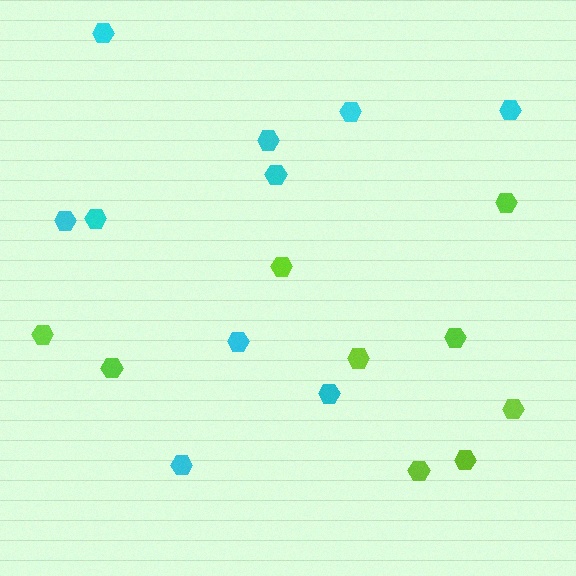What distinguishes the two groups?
There are 2 groups: one group of lime hexagons (9) and one group of cyan hexagons (10).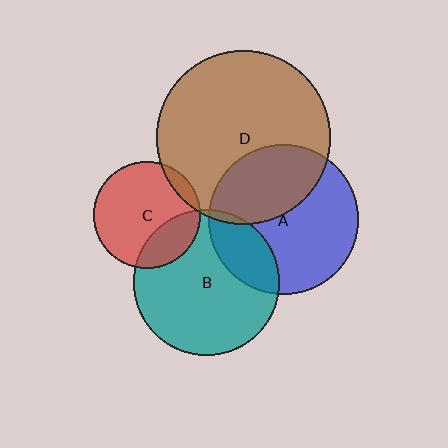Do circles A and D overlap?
Yes.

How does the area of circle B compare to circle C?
Approximately 1.9 times.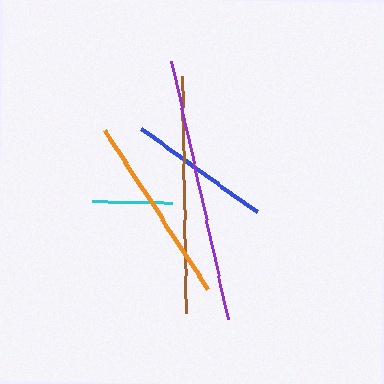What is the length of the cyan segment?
The cyan segment is approximately 81 pixels long.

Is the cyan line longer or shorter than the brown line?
The brown line is longer than the cyan line.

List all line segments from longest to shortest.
From longest to shortest: purple, brown, orange, blue, cyan.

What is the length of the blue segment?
The blue segment is approximately 143 pixels long.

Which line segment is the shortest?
The cyan line is the shortest at approximately 81 pixels.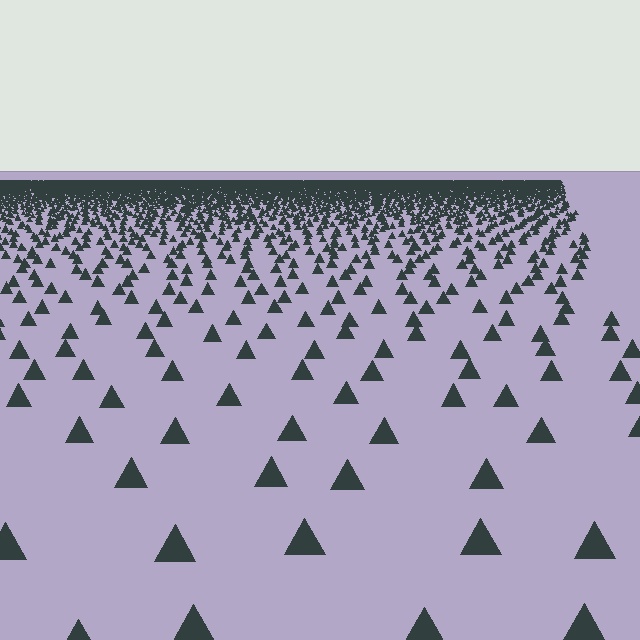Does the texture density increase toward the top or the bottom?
Density increases toward the top.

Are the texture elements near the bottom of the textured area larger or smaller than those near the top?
Larger. Near the bottom, elements are closer to the viewer and appear at a bigger on-screen size.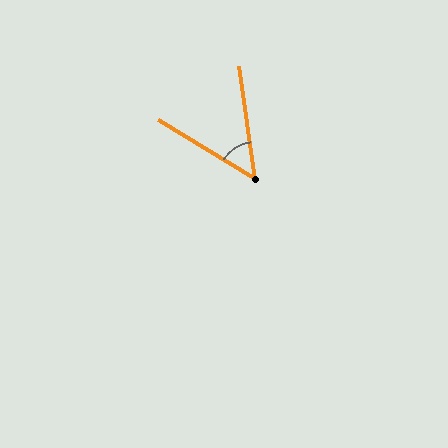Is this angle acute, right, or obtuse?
It is acute.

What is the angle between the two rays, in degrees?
Approximately 50 degrees.